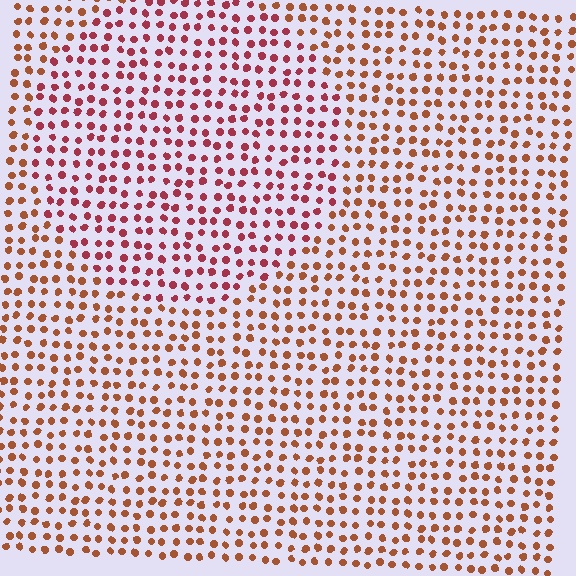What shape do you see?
I see a circle.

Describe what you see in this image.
The image is filled with small brown elements in a uniform arrangement. A circle-shaped region is visible where the elements are tinted to a slightly different hue, forming a subtle color boundary.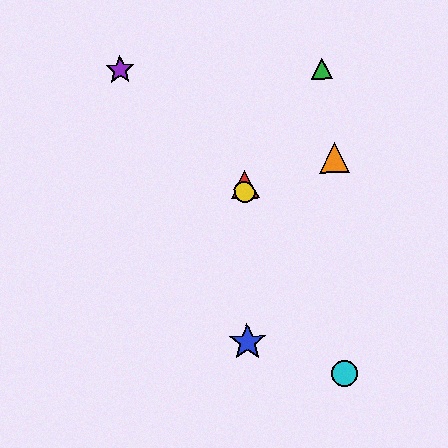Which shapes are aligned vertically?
The red triangle, the blue star, the yellow circle are aligned vertically.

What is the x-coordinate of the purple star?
The purple star is at x≈120.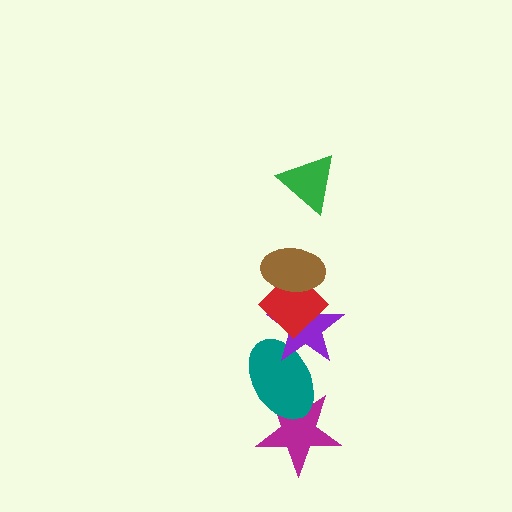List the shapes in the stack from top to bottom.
From top to bottom: the green triangle, the brown ellipse, the red diamond, the purple star, the teal ellipse, the magenta star.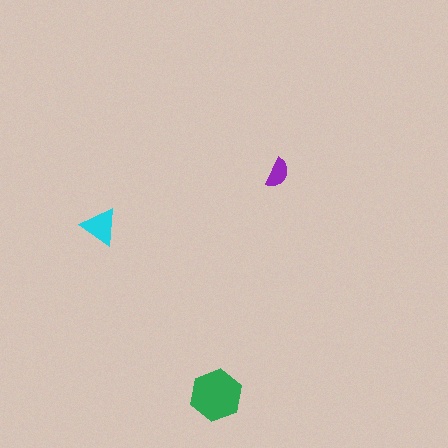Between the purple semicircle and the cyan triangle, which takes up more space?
The cyan triangle.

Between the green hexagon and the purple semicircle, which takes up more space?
The green hexagon.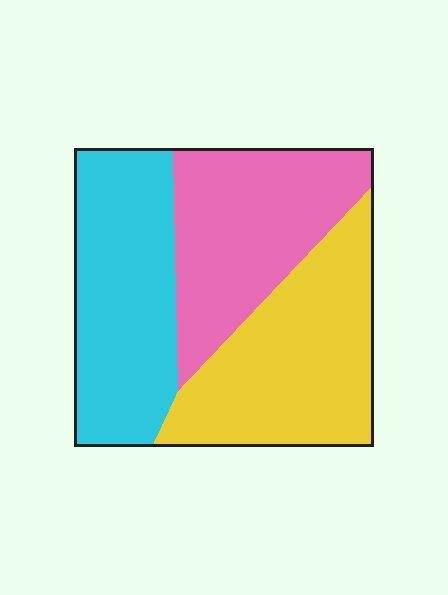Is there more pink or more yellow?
Yellow.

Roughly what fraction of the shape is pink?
Pink takes up about one third (1/3) of the shape.